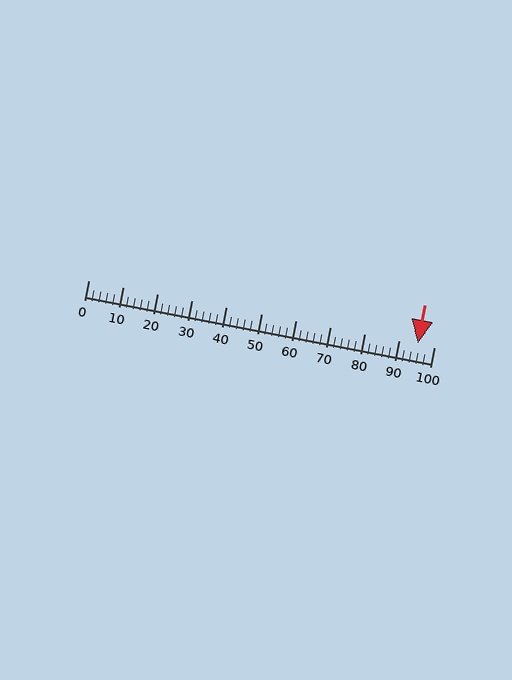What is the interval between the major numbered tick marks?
The major tick marks are spaced 10 units apart.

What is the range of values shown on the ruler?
The ruler shows values from 0 to 100.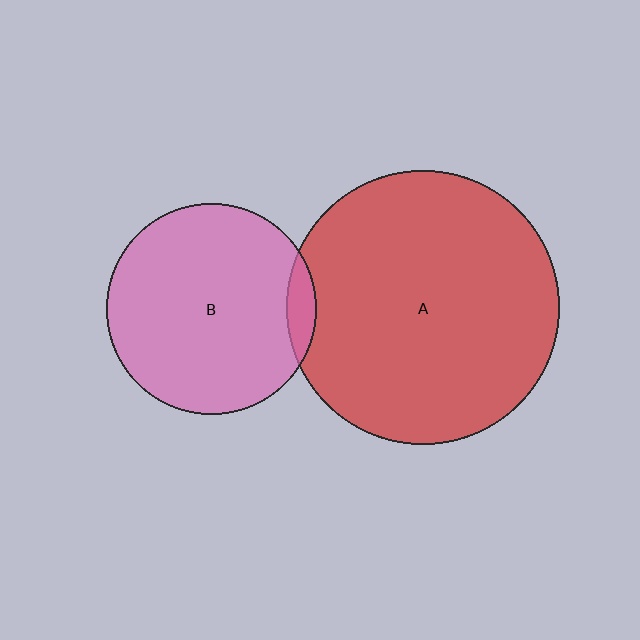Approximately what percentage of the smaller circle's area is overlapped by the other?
Approximately 5%.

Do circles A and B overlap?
Yes.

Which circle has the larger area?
Circle A (red).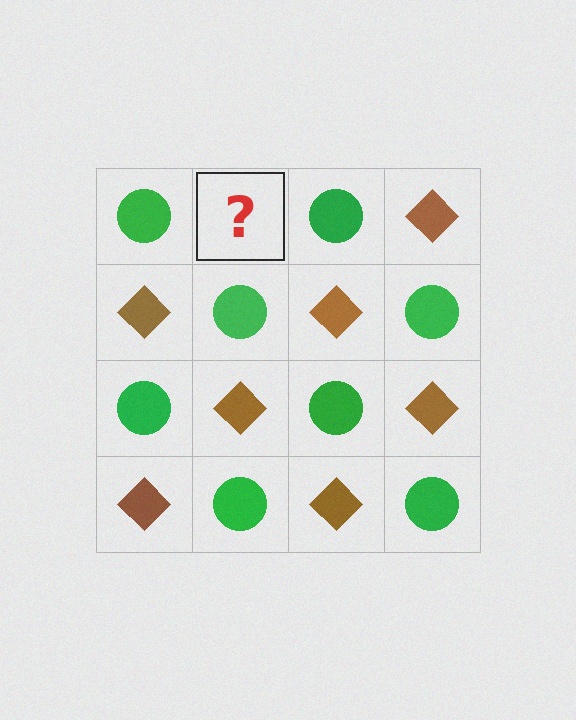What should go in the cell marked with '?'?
The missing cell should contain a brown diamond.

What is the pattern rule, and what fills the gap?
The rule is that it alternates green circle and brown diamond in a checkerboard pattern. The gap should be filled with a brown diamond.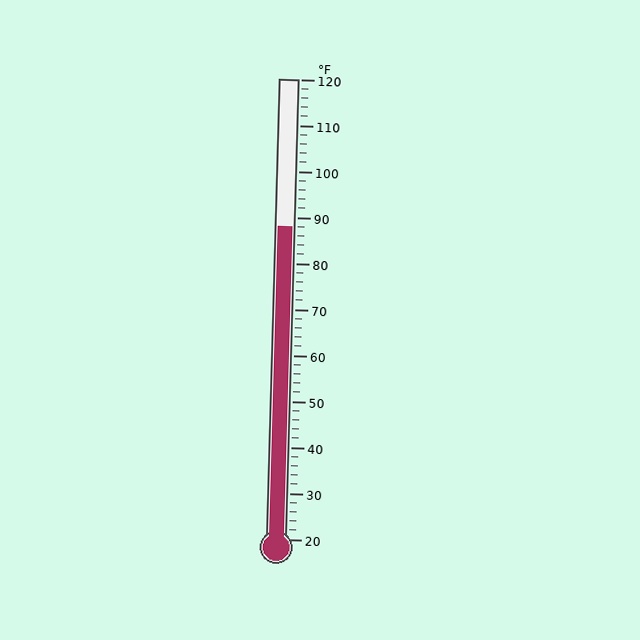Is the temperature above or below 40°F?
The temperature is above 40°F.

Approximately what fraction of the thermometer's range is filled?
The thermometer is filled to approximately 70% of its range.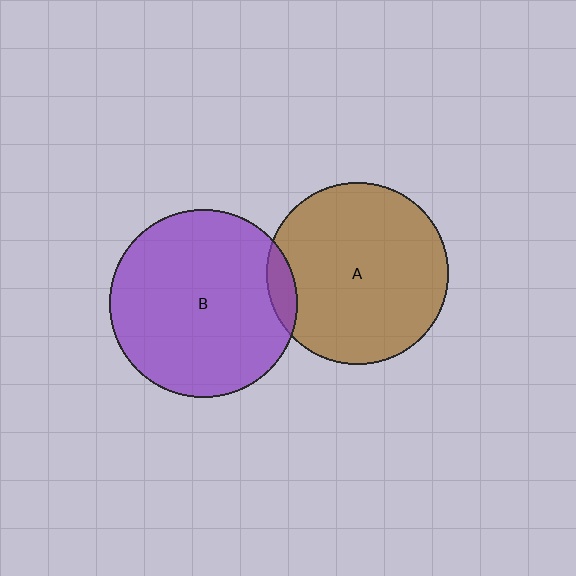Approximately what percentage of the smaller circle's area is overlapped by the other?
Approximately 5%.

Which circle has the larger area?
Circle B (purple).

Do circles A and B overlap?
Yes.